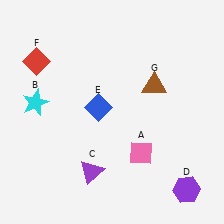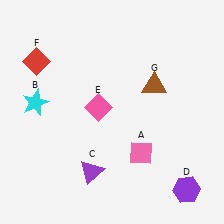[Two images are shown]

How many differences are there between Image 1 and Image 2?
There is 1 difference between the two images.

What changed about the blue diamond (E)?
In Image 1, E is blue. In Image 2, it changed to pink.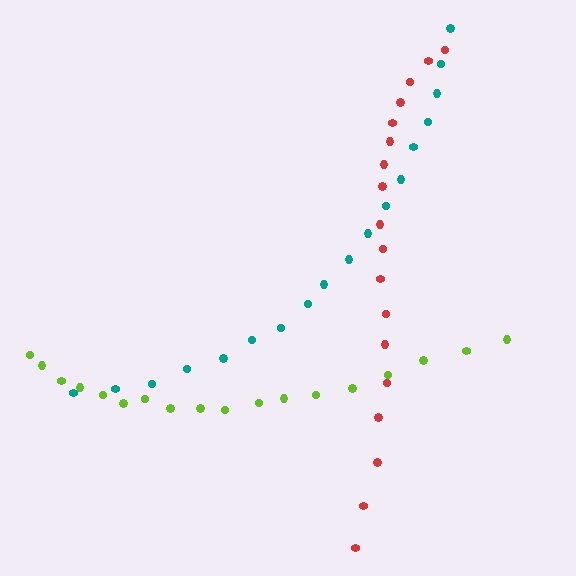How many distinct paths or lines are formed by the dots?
There are 3 distinct paths.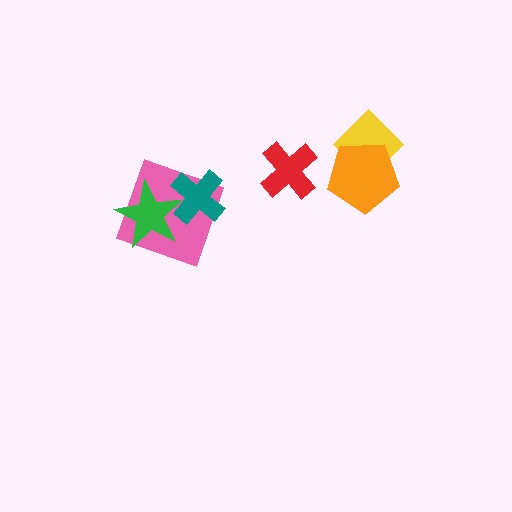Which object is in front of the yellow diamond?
The orange pentagon is in front of the yellow diamond.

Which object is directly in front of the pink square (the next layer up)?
The green star is directly in front of the pink square.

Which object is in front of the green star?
The teal cross is in front of the green star.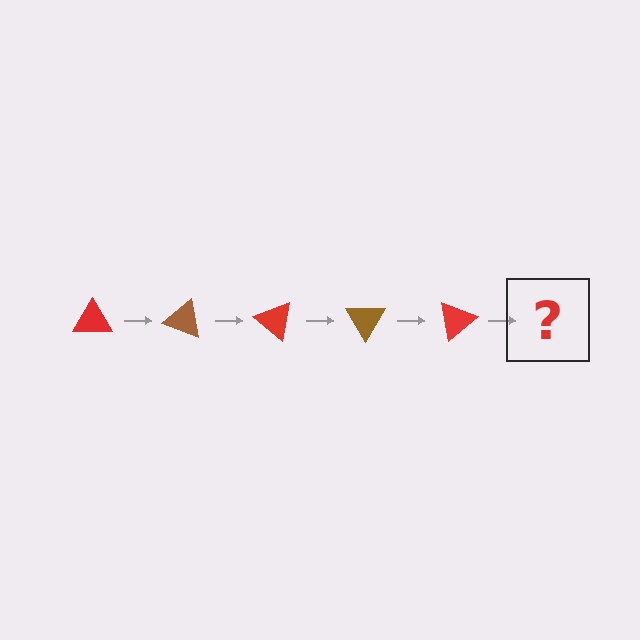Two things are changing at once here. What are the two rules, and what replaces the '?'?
The two rules are that it rotates 20 degrees each step and the color cycles through red and brown. The '?' should be a brown triangle, rotated 100 degrees from the start.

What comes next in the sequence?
The next element should be a brown triangle, rotated 100 degrees from the start.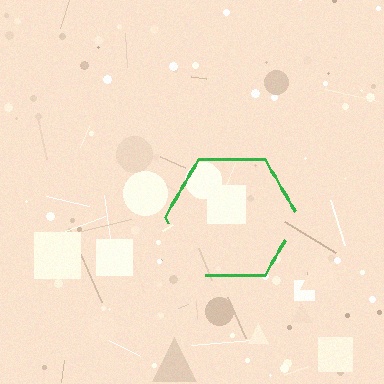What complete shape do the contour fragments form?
The contour fragments form a hexagon.